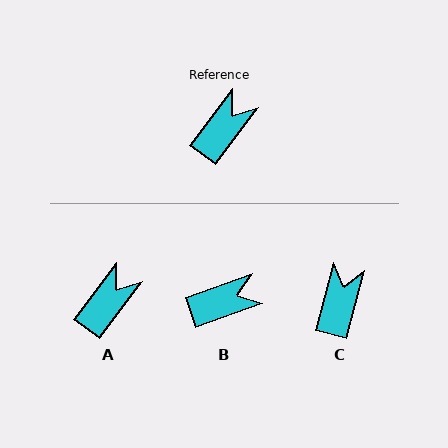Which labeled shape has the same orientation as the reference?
A.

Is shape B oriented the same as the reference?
No, it is off by about 33 degrees.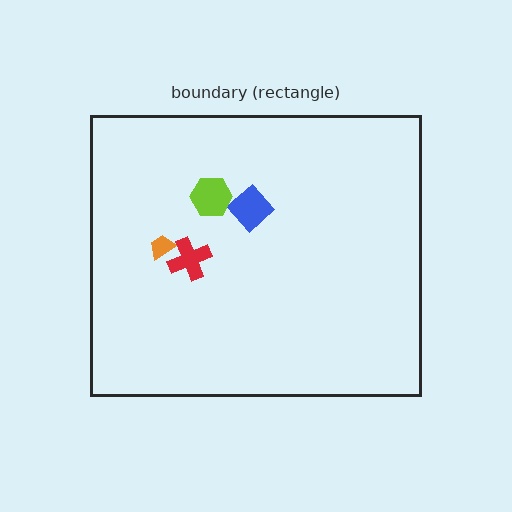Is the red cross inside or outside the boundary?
Inside.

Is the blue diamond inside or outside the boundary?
Inside.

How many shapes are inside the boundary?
4 inside, 0 outside.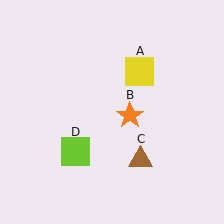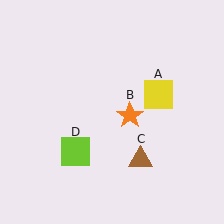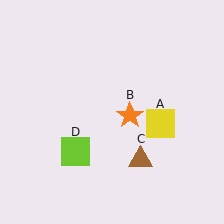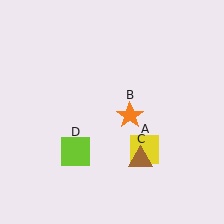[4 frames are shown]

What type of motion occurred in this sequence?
The yellow square (object A) rotated clockwise around the center of the scene.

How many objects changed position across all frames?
1 object changed position: yellow square (object A).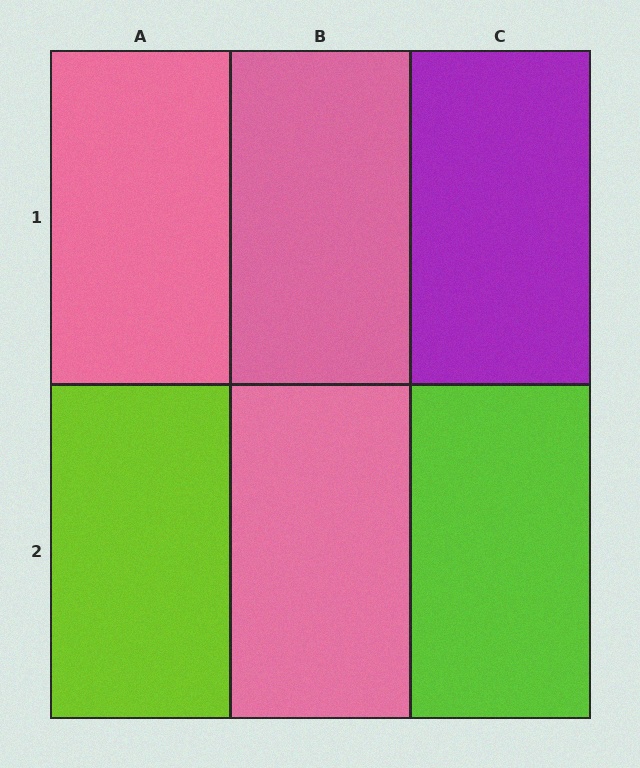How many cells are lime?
2 cells are lime.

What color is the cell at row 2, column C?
Lime.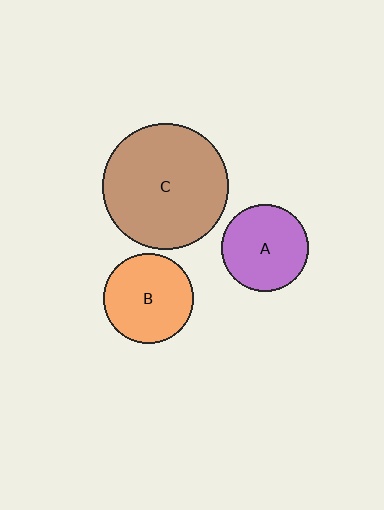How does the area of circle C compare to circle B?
Approximately 2.0 times.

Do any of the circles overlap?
No, none of the circles overlap.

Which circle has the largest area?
Circle C (brown).